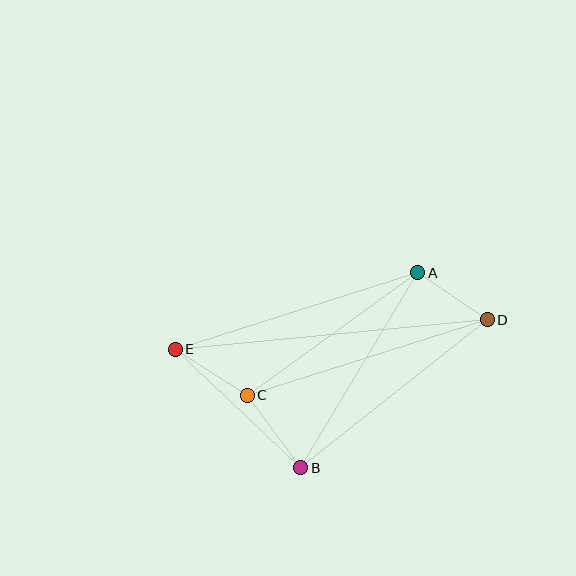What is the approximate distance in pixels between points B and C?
The distance between B and C is approximately 90 pixels.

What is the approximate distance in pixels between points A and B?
The distance between A and B is approximately 227 pixels.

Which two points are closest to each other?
Points A and D are closest to each other.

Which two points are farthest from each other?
Points D and E are farthest from each other.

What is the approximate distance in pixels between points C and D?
The distance between C and D is approximately 251 pixels.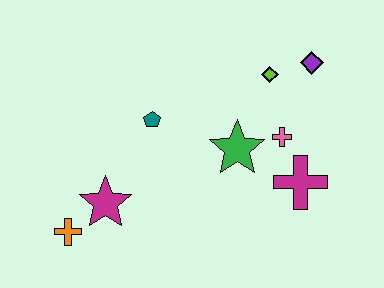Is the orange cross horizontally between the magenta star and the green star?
No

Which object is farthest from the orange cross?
The purple diamond is farthest from the orange cross.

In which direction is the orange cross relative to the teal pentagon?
The orange cross is below the teal pentagon.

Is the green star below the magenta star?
No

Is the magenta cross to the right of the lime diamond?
Yes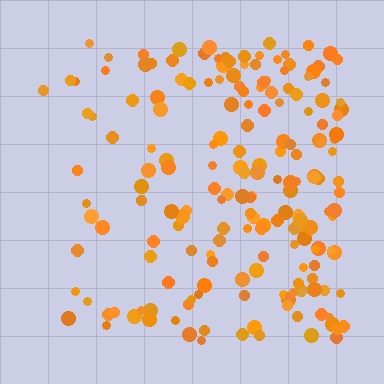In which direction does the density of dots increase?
From left to right, with the right side densest.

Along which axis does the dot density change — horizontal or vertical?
Horizontal.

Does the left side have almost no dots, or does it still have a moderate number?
Still a moderate number, just noticeably fewer than the right.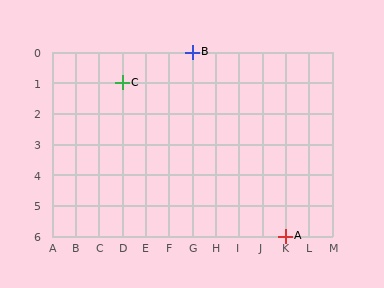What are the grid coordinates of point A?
Point A is at grid coordinates (K, 6).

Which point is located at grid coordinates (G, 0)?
Point B is at (G, 0).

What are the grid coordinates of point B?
Point B is at grid coordinates (G, 0).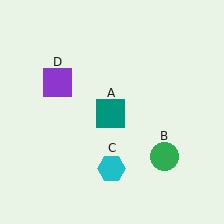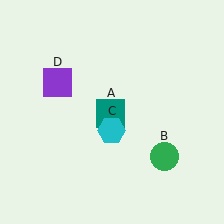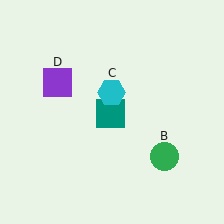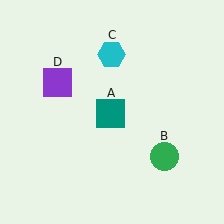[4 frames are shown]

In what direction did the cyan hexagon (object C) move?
The cyan hexagon (object C) moved up.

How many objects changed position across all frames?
1 object changed position: cyan hexagon (object C).